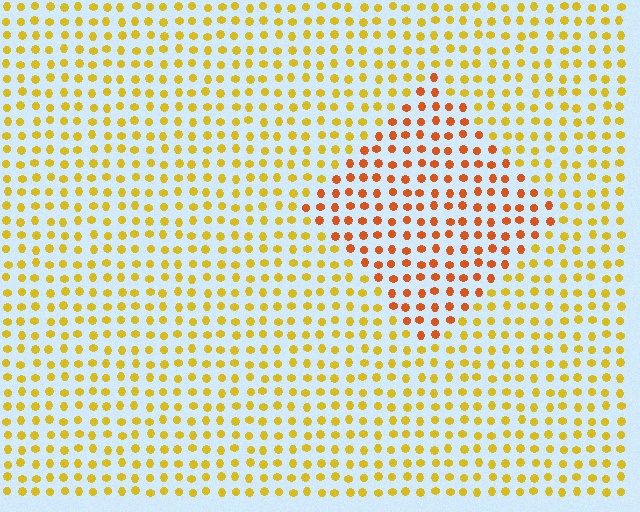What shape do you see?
I see a diamond.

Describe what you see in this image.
The image is filled with small yellow elements in a uniform arrangement. A diamond-shaped region is visible where the elements are tinted to a slightly different hue, forming a subtle color boundary.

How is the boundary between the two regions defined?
The boundary is defined purely by a slight shift in hue (about 33 degrees). Spacing, size, and orientation are identical on both sides.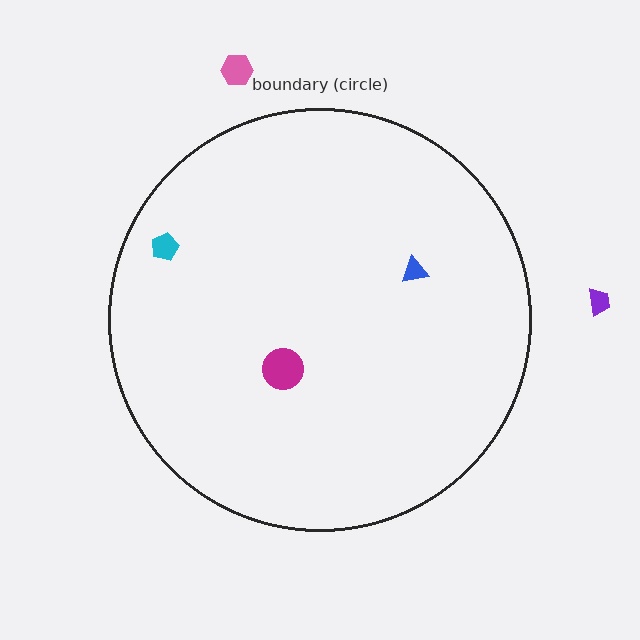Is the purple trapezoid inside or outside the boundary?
Outside.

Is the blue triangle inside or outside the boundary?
Inside.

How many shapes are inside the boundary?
3 inside, 2 outside.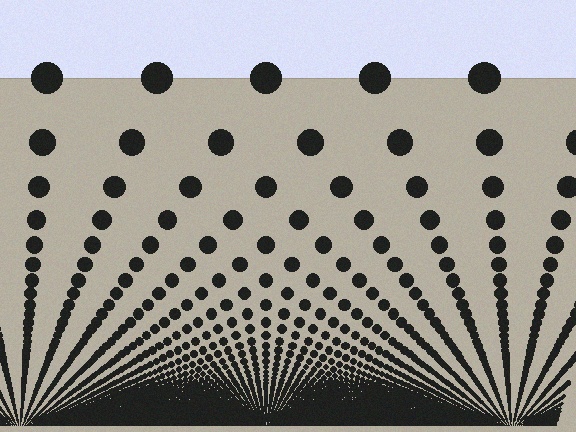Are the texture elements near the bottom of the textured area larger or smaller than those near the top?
Smaller. The gradient is inverted — elements near the bottom are smaller and denser.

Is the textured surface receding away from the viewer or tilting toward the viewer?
The surface appears to tilt toward the viewer. Texture elements get larger and sparser toward the top.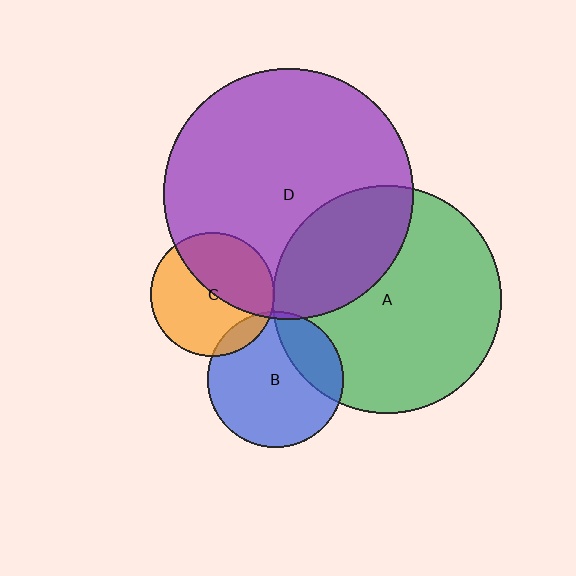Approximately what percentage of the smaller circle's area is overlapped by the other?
Approximately 5%.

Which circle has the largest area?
Circle D (purple).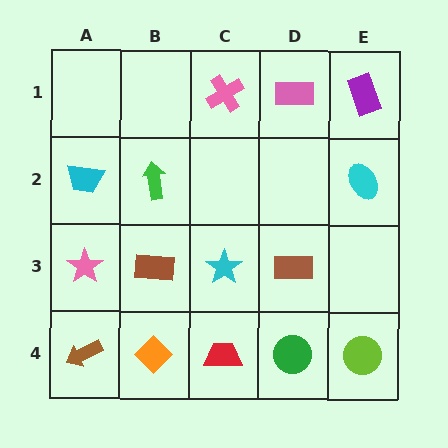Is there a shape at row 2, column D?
No, that cell is empty.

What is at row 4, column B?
An orange diamond.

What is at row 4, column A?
A brown arrow.